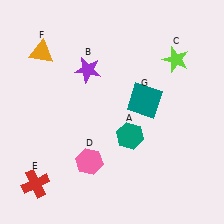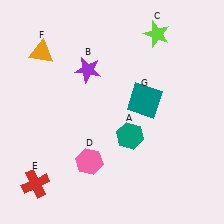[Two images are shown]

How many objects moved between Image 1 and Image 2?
1 object moved between the two images.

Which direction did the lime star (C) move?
The lime star (C) moved up.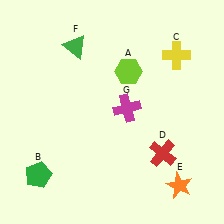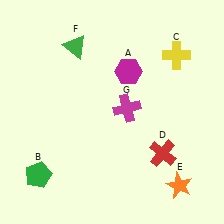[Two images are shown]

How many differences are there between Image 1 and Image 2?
There is 1 difference between the two images.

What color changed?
The hexagon (A) changed from lime in Image 1 to magenta in Image 2.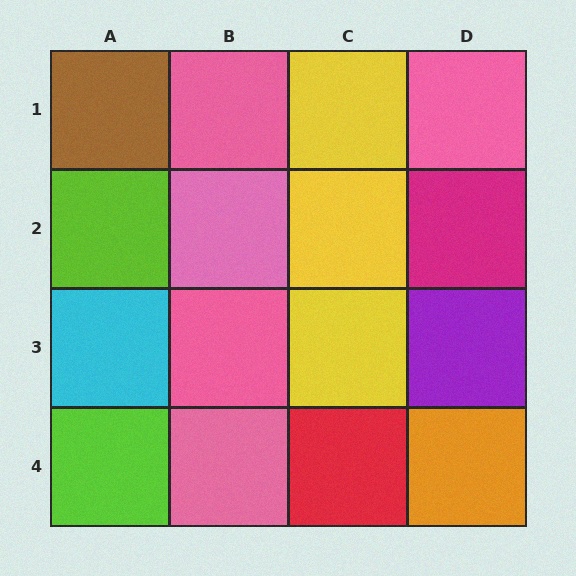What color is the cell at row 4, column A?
Lime.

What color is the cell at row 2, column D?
Magenta.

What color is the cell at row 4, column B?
Pink.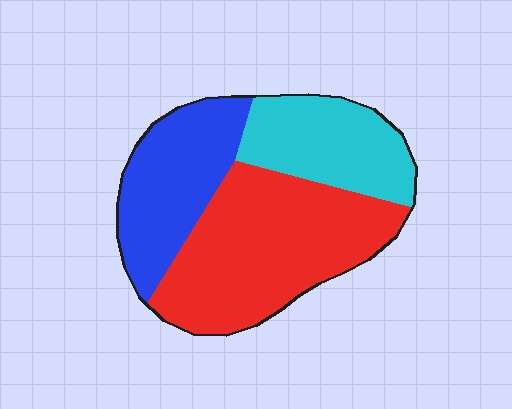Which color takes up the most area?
Red, at roughly 45%.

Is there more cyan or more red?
Red.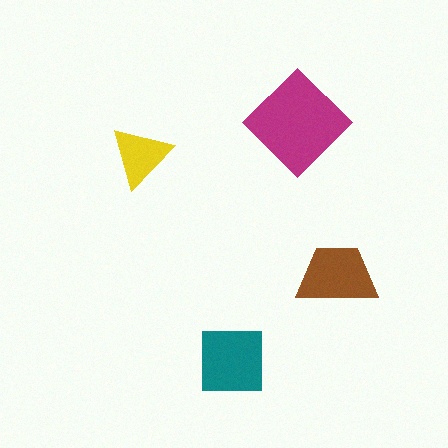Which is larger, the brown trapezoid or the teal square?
The teal square.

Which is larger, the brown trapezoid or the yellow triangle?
The brown trapezoid.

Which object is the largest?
The magenta diamond.